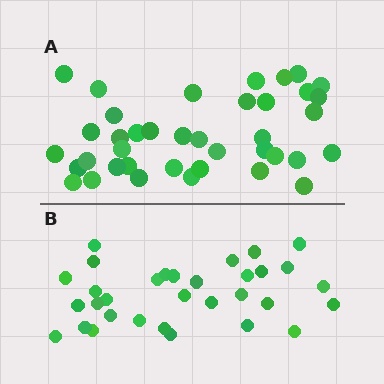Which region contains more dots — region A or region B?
Region A (the top region) has more dots.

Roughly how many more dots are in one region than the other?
Region A has roughly 8 or so more dots than region B.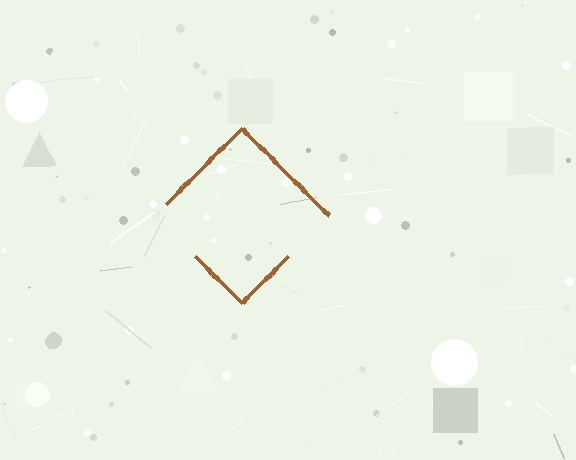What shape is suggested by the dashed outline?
The dashed outline suggests a diamond.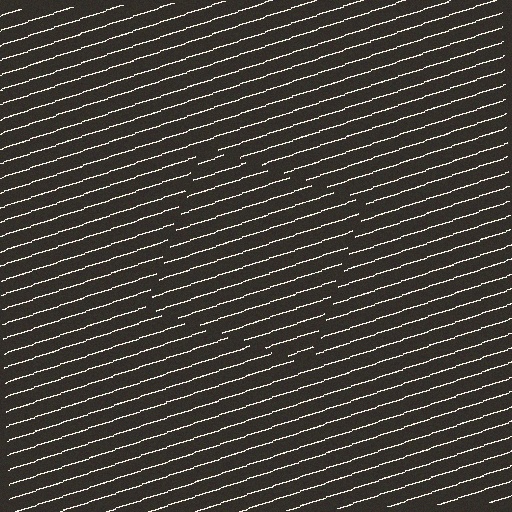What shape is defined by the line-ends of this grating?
An illusory square. The interior of the shape contains the same grating, shifted by half a period — the contour is defined by the phase discontinuity where line-ends from the inner and outer gratings abut.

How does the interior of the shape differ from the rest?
The interior of the shape contains the same grating, shifted by half a period — the contour is defined by the phase discontinuity where line-ends from the inner and outer gratings abut.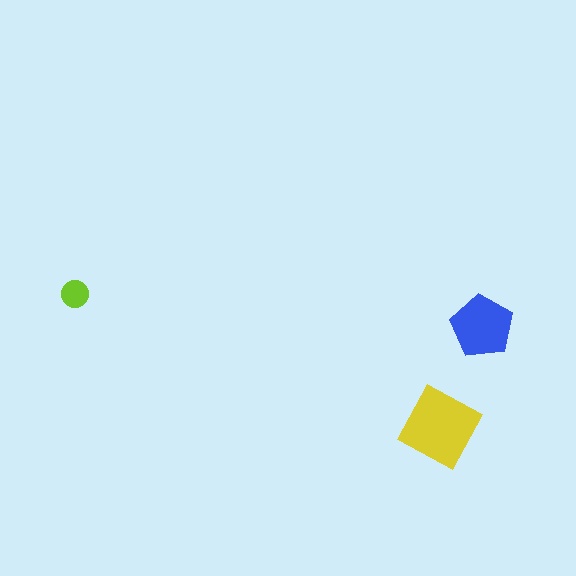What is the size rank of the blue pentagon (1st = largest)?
2nd.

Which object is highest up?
The lime circle is topmost.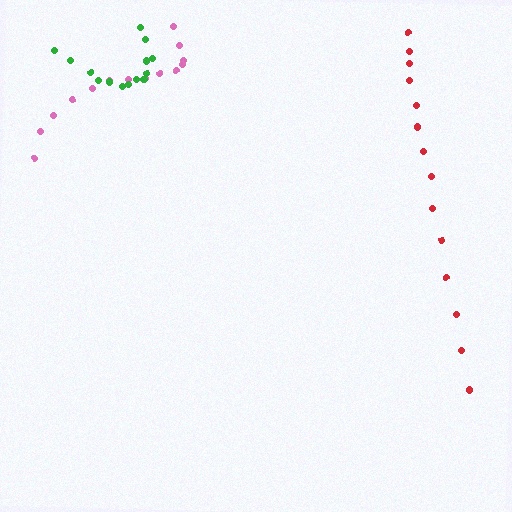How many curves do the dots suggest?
There are 3 distinct paths.